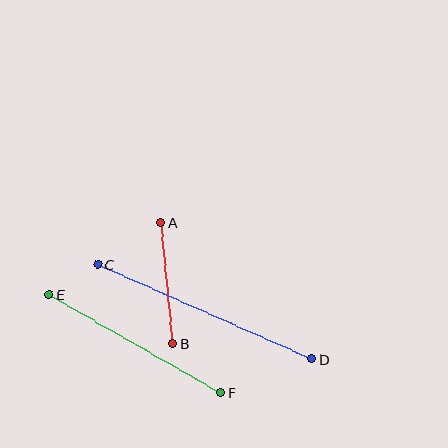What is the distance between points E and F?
The distance is approximately 198 pixels.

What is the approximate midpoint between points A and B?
The midpoint is at approximately (167, 283) pixels.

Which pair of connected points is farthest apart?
Points C and D are farthest apart.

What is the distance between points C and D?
The distance is approximately 235 pixels.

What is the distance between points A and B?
The distance is approximately 121 pixels.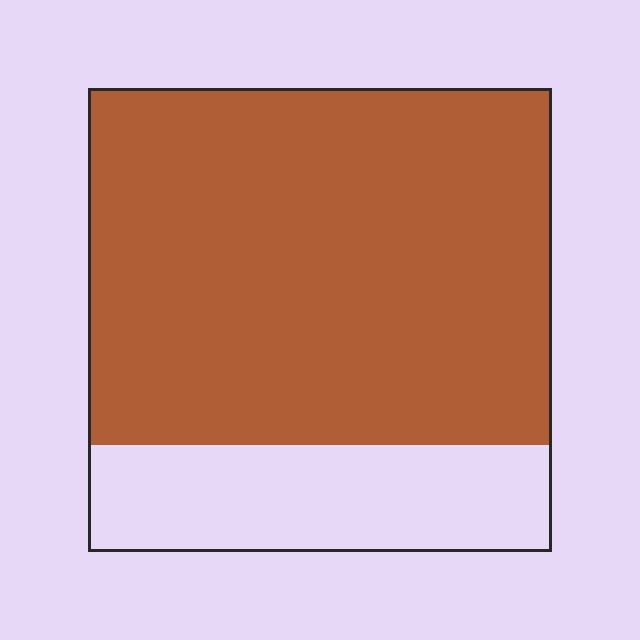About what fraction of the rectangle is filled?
About three quarters (3/4).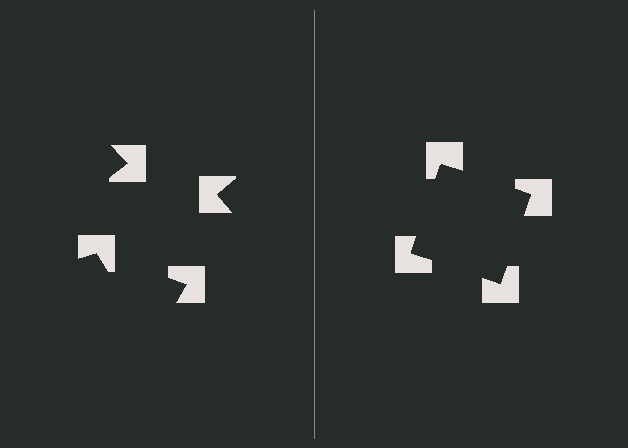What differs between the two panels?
The notched squares are positioned identically on both sides; only the wedge orientations differ. On the right they align to a square; on the left they are misaligned.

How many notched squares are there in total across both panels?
8 — 4 on each side.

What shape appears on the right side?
An illusory square.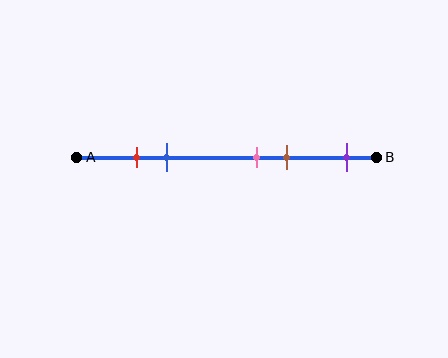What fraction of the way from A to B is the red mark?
The red mark is approximately 20% (0.2) of the way from A to B.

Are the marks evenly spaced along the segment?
No, the marks are not evenly spaced.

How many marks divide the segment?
There are 5 marks dividing the segment.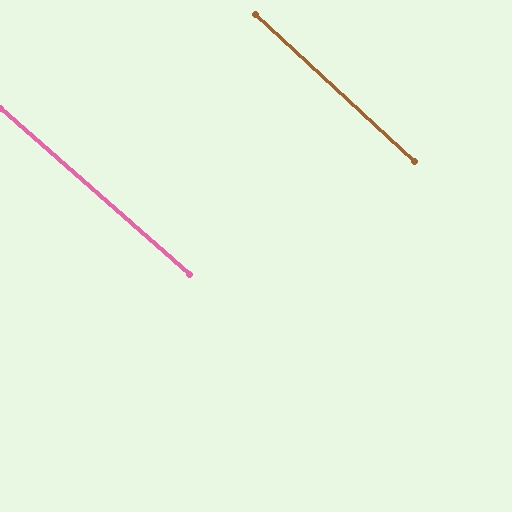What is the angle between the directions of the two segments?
Approximately 2 degrees.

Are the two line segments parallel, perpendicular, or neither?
Parallel — their directions differ by only 1.6°.